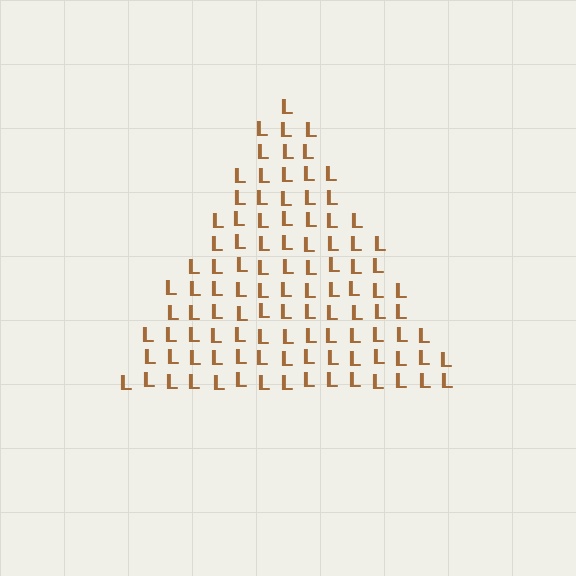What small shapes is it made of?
It is made of small letter L's.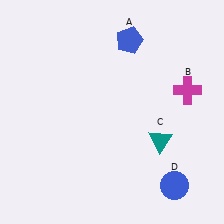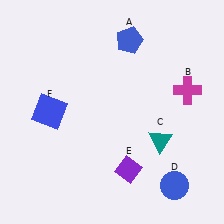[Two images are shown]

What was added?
A purple diamond (E), a blue square (F) were added in Image 2.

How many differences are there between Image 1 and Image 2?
There are 2 differences between the two images.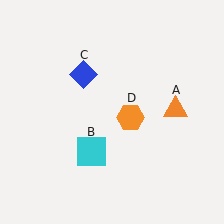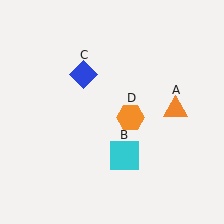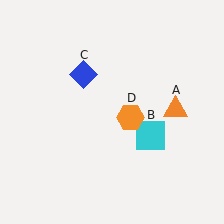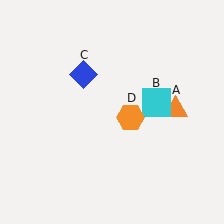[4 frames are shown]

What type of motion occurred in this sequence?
The cyan square (object B) rotated counterclockwise around the center of the scene.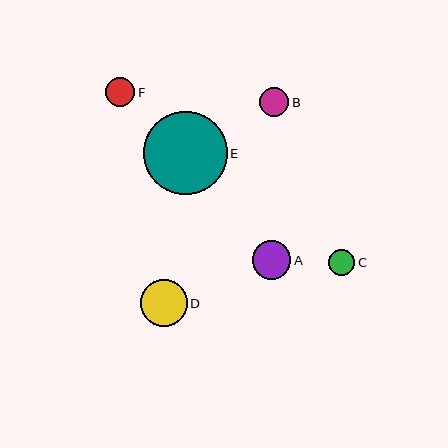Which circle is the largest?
Circle E is the largest with a size of approximately 84 pixels.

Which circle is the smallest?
Circle C is the smallest with a size of approximately 26 pixels.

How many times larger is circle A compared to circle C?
Circle A is approximately 1.5 times the size of circle C.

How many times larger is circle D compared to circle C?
Circle D is approximately 1.8 times the size of circle C.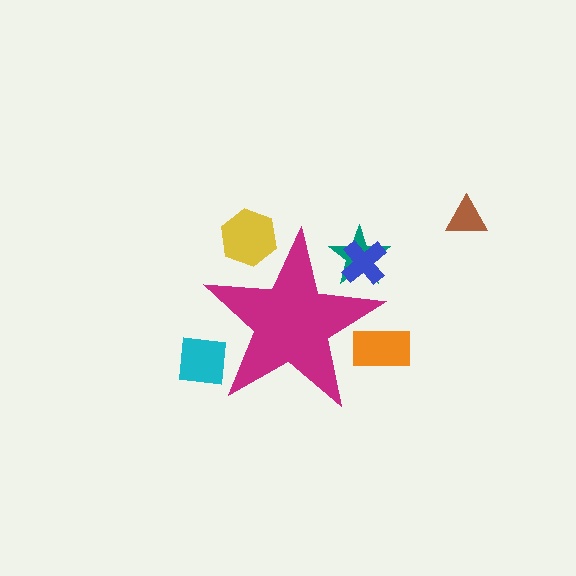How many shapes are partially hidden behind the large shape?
5 shapes are partially hidden.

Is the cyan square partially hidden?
Yes, the cyan square is partially hidden behind the magenta star.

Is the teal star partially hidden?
Yes, the teal star is partially hidden behind the magenta star.